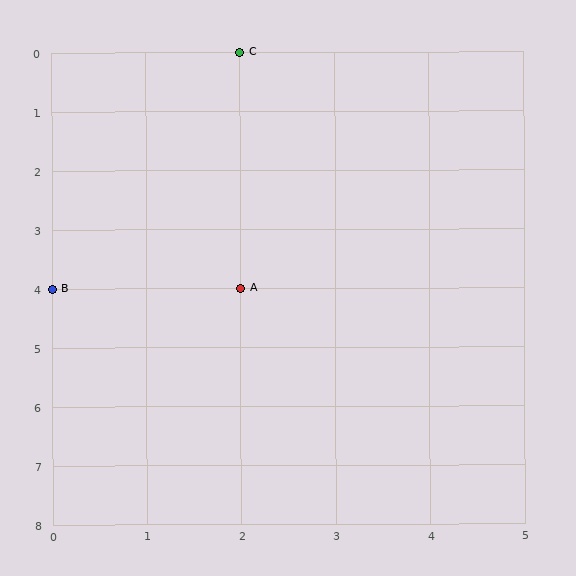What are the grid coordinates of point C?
Point C is at grid coordinates (2, 0).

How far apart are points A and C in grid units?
Points A and C are 4 rows apart.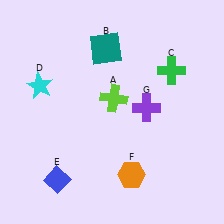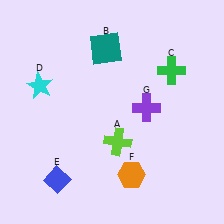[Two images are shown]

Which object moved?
The lime cross (A) moved down.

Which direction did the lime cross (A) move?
The lime cross (A) moved down.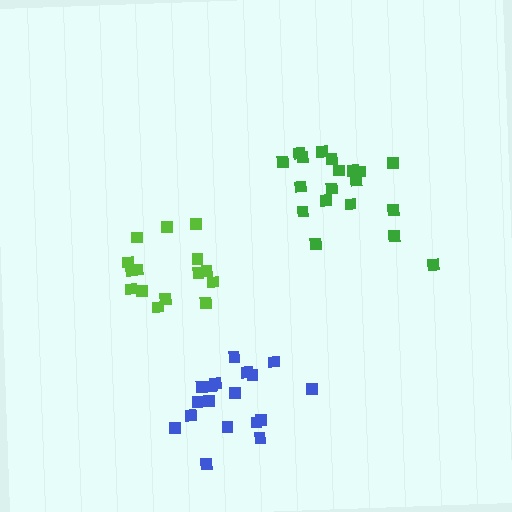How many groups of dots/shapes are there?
There are 3 groups.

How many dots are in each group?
Group 1: 18 dots, Group 2: 19 dots, Group 3: 15 dots (52 total).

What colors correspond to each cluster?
The clusters are colored: blue, green, lime.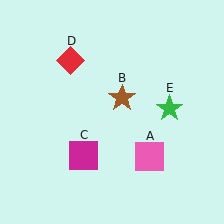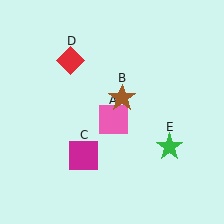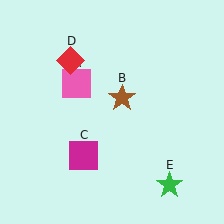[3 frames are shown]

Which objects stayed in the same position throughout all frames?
Brown star (object B) and magenta square (object C) and red diamond (object D) remained stationary.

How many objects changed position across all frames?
2 objects changed position: pink square (object A), green star (object E).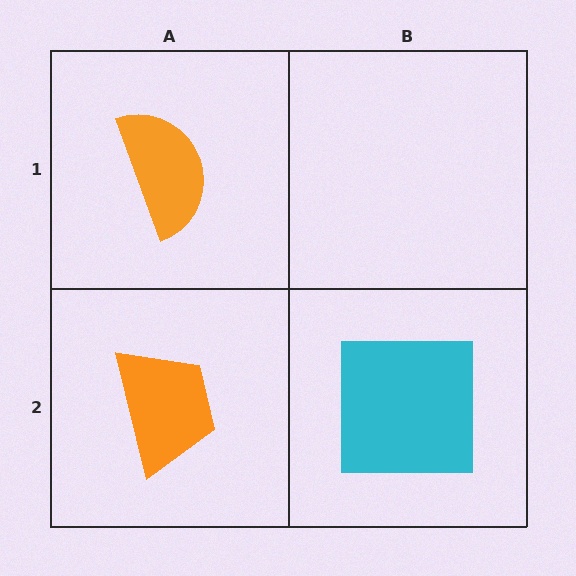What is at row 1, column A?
An orange semicircle.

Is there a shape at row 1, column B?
No, that cell is empty.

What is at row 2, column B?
A cyan square.